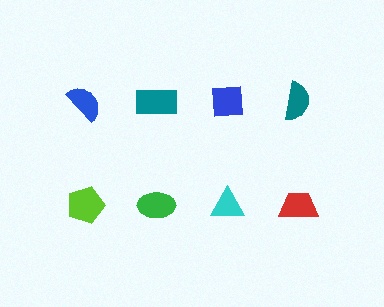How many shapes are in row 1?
4 shapes.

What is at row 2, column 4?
A red trapezoid.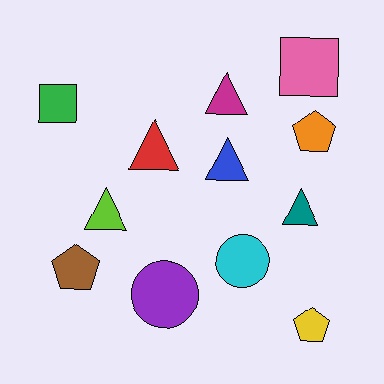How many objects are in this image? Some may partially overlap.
There are 12 objects.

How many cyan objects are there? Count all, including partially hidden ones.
There is 1 cyan object.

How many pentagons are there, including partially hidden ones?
There are 3 pentagons.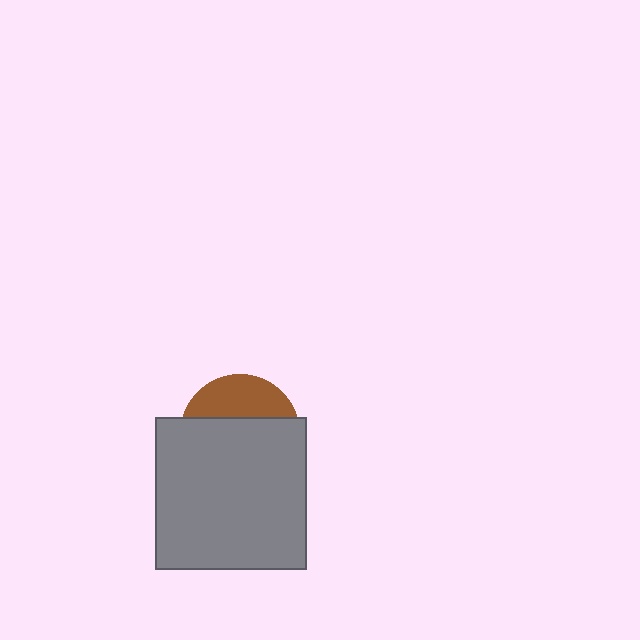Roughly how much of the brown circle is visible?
A small part of it is visible (roughly 33%).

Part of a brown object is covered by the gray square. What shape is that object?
It is a circle.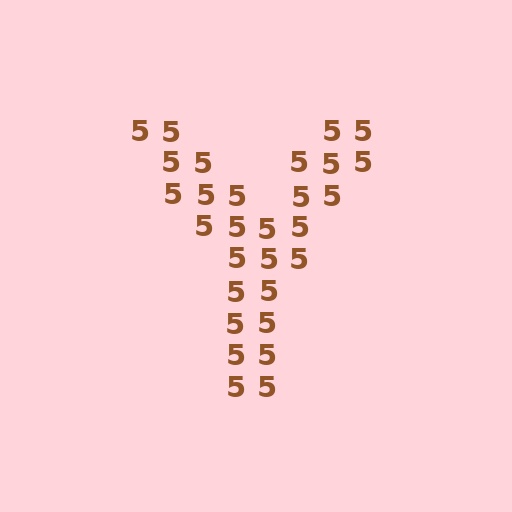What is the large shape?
The large shape is the letter Y.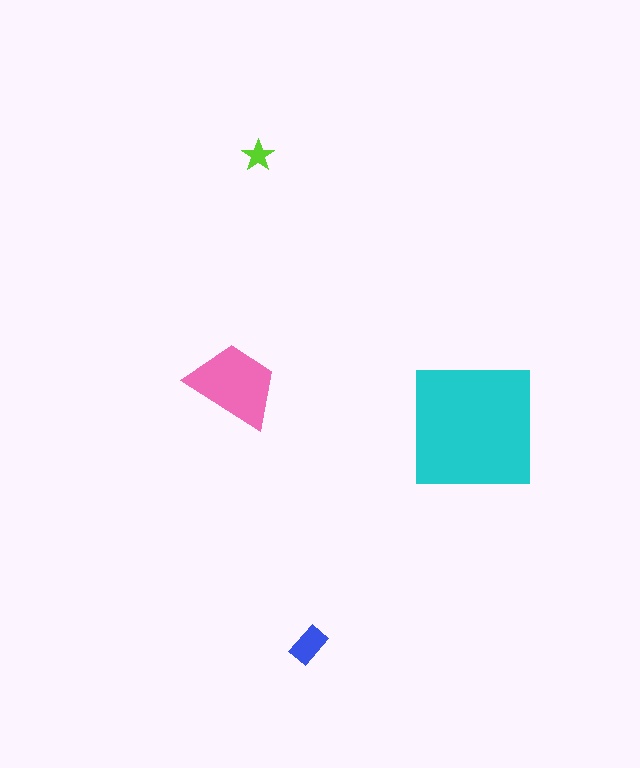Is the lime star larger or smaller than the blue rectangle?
Smaller.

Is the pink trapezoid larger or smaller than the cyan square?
Smaller.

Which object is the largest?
The cyan square.